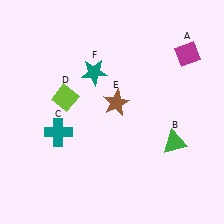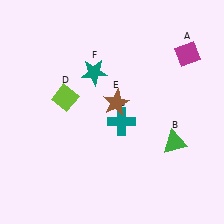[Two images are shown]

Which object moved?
The teal cross (C) moved right.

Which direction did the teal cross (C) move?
The teal cross (C) moved right.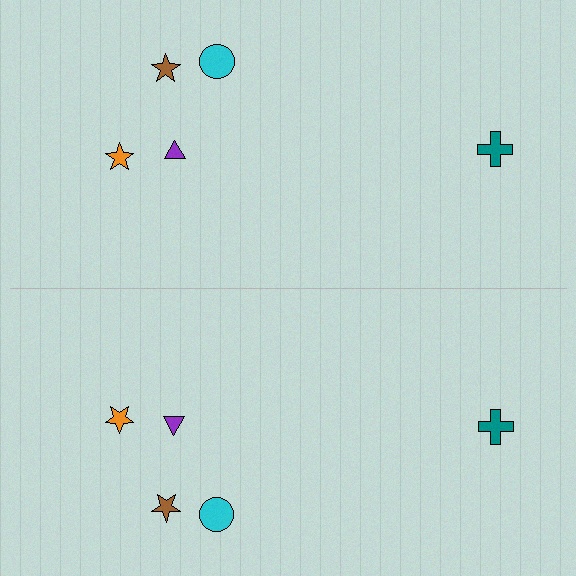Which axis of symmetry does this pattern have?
The pattern has a horizontal axis of symmetry running through the center of the image.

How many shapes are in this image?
There are 10 shapes in this image.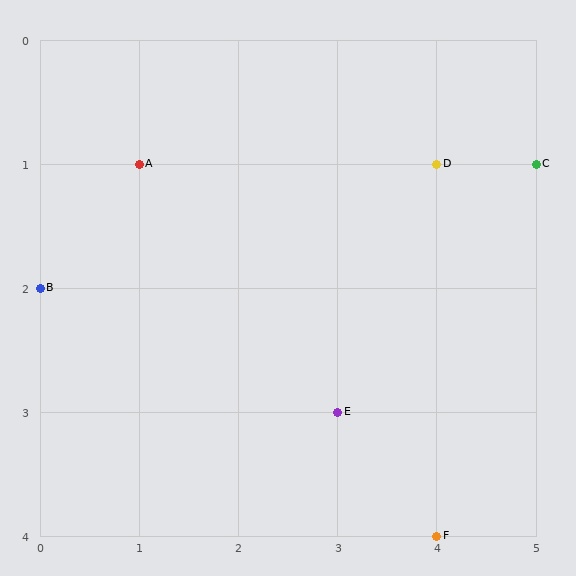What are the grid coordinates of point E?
Point E is at grid coordinates (3, 3).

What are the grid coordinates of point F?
Point F is at grid coordinates (4, 4).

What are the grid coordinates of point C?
Point C is at grid coordinates (5, 1).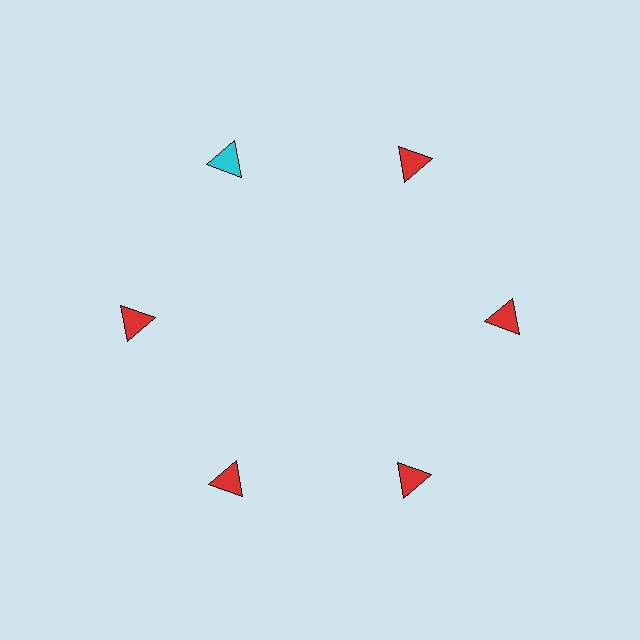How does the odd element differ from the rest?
It has a different color: cyan instead of red.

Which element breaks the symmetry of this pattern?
The cyan triangle at roughly the 11 o'clock position breaks the symmetry. All other shapes are red triangles.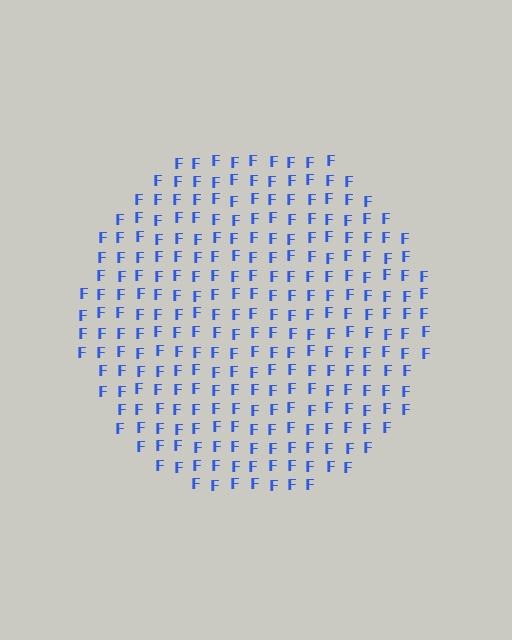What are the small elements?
The small elements are letter F's.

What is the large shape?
The large shape is a circle.